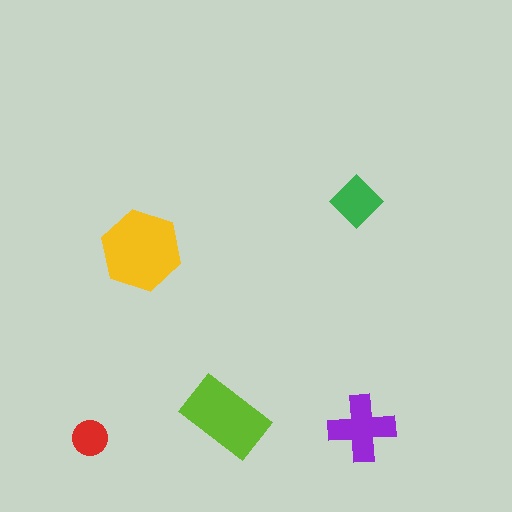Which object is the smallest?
The red circle.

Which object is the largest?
The yellow hexagon.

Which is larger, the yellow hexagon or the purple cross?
The yellow hexagon.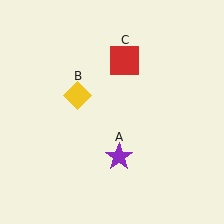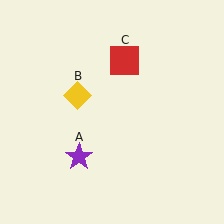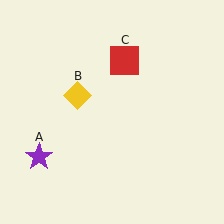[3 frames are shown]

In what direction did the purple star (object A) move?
The purple star (object A) moved left.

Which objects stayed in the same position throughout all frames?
Yellow diamond (object B) and red square (object C) remained stationary.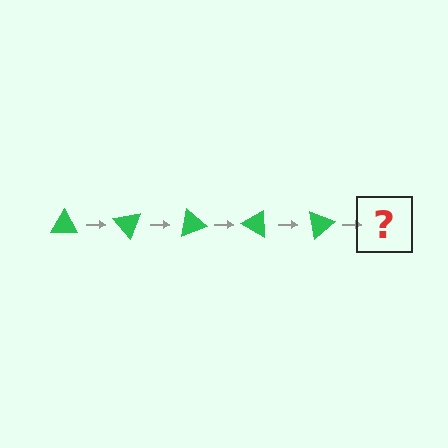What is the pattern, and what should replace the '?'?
The pattern is that the triangle rotates 50 degrees each step. The '?' should be a green triangle rotated 250 degrees.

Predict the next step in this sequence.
The next step is a green triangle rotated 250 degrees.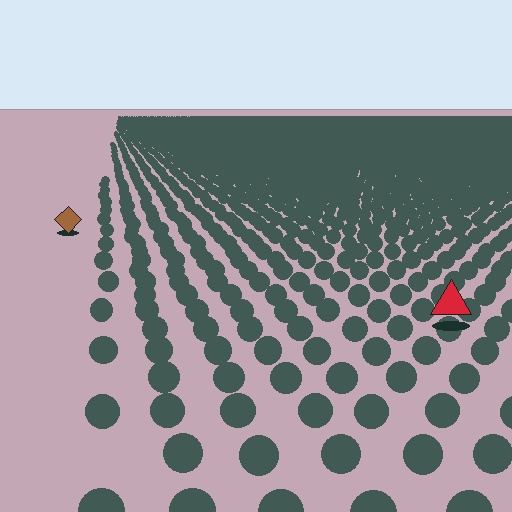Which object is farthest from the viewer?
The brown diamond is farthest from the viewer. It appears smaller and the ground texture around it is denser.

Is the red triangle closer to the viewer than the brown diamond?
Yes. The red triangle is closer — you can tell from the texture gradient: the ground texture is coarser near it.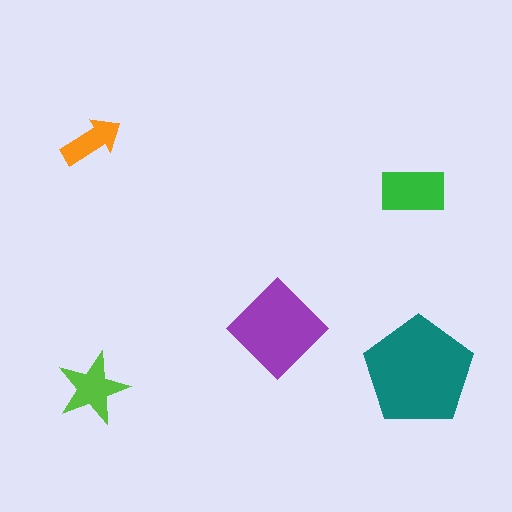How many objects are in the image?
There are 5 objects in the image.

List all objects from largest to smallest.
The teal pentagon, the purple diamond, the green rectangle, the lime star, the orange arrow.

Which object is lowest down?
The lime star is bottommost.